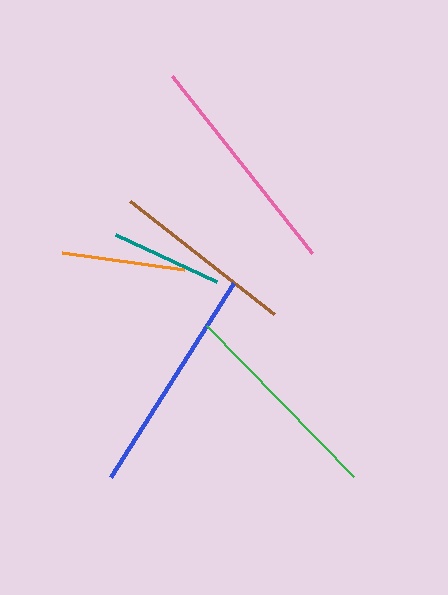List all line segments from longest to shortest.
From longest to shortest: blue, pink, green, brown, orange, teal.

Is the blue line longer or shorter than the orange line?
The blue line is longer than the orange line.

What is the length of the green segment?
The green segment is approximately 211 pixels long.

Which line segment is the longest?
The blue line is the longest at approximately 230 pixels.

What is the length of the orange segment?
The orange segment is approximately 123 pixels long.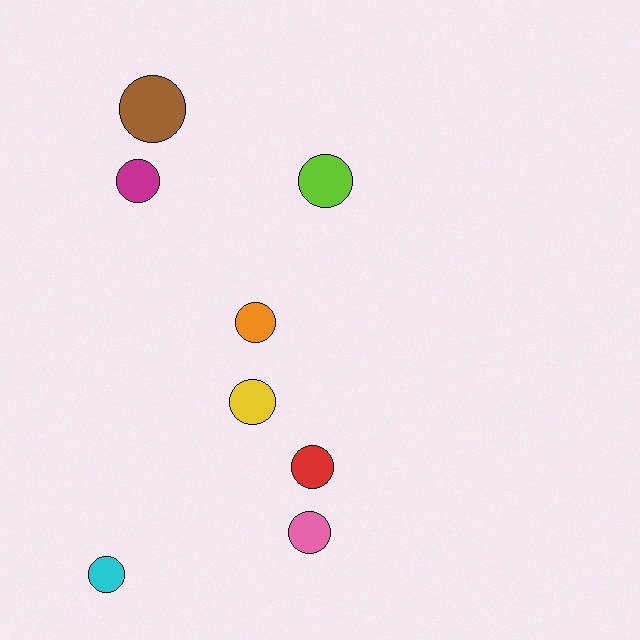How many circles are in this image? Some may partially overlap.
There are 8 circles.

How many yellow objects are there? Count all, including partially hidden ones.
There is 1 yellow object.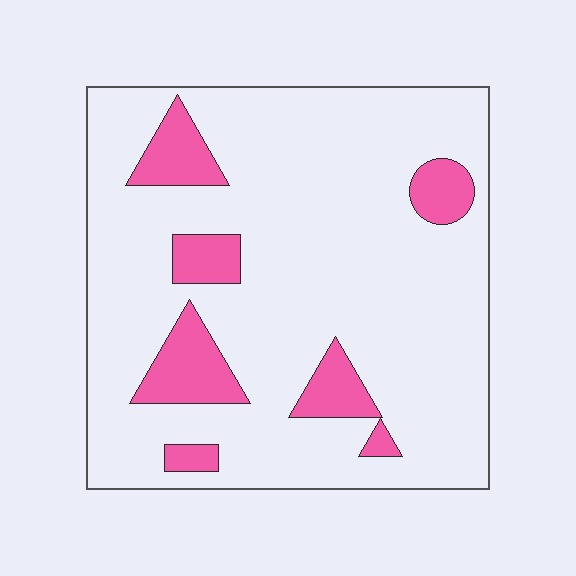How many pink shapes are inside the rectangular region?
7.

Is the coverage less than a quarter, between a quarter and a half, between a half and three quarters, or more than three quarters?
Less than a quarter.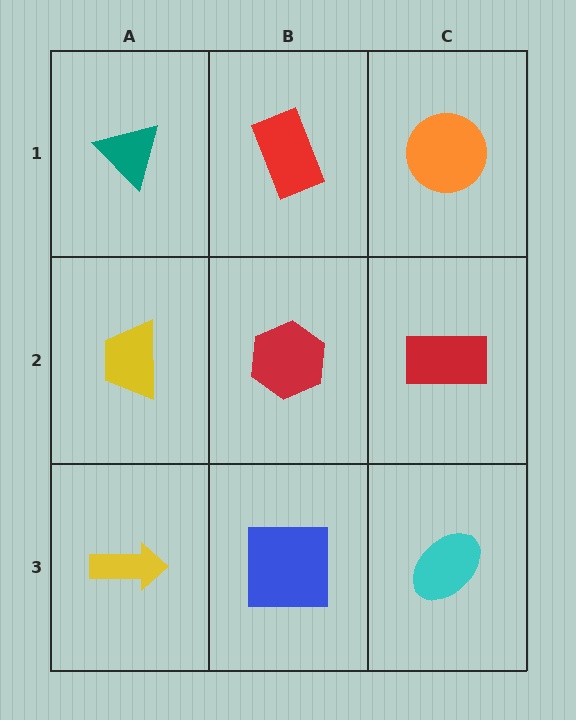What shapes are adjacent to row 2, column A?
A teal triangle (row 1, column A), a yellow arrow (row 3, column A), a red hexagon (row 2, column B).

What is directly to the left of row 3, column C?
A blue square.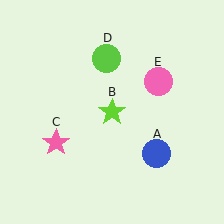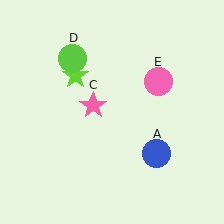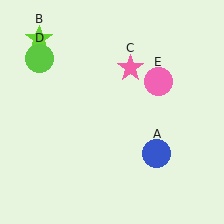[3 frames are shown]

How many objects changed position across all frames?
3 objects changed position: lime star (object B), pink star (object C), lime circle (object D).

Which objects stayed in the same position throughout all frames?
Blue circle (object A) and pink circle (object E) remained stationary.